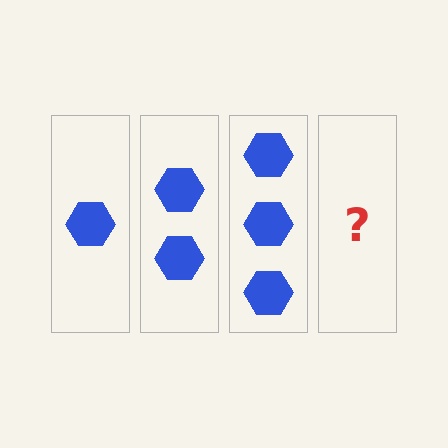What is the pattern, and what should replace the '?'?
The pattern is that each step adds one more hexagon. The '?' should be 4 hexagons.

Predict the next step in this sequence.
The next step is 4 hexagons.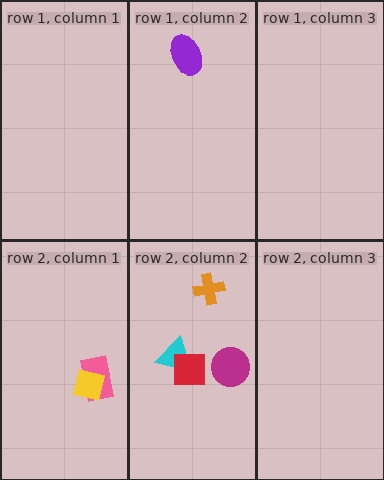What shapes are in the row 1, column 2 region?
The purple ellipse.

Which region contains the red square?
The row 2, column 2 region.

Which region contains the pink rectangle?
The row 2, column 1 region.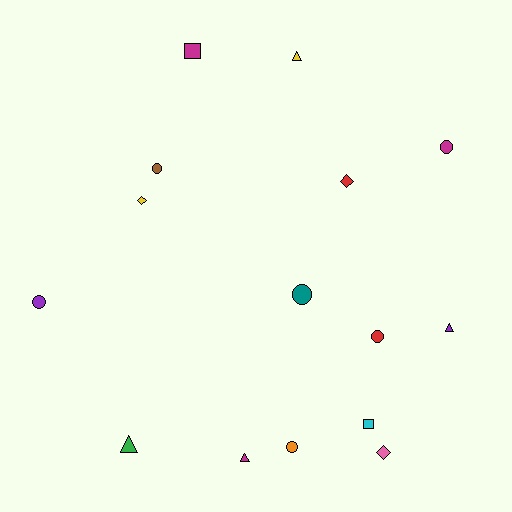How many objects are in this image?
There are 15 objects.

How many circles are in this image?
There are 6 circles.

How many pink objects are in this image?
There is 1 pink object.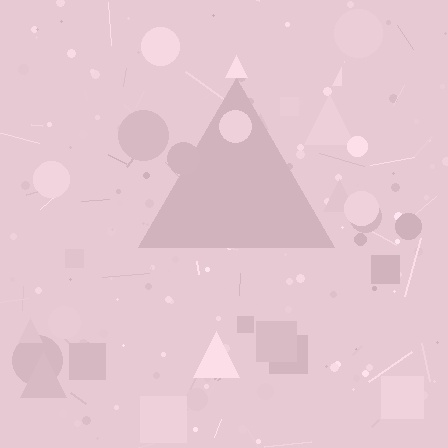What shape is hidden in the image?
A triangle is hidden in the image.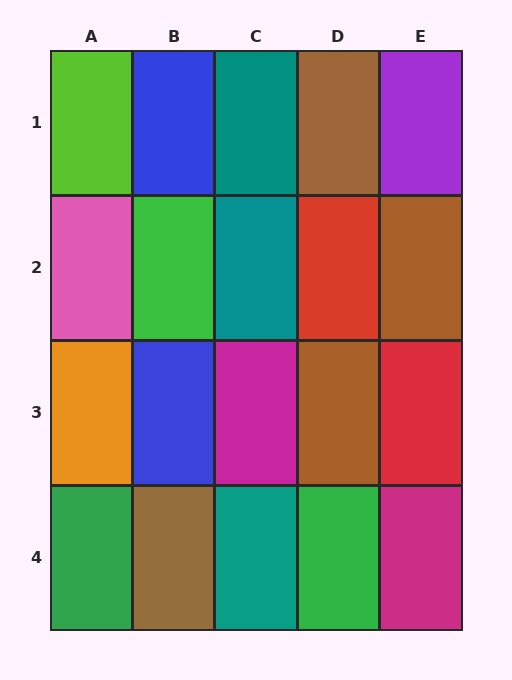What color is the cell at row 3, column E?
Red.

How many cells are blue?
2 cells are blue.